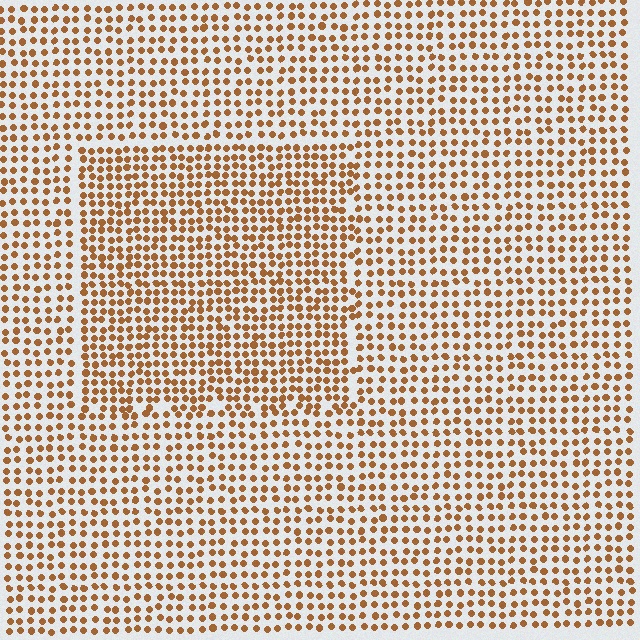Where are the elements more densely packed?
The elements are more densely packed inside the rectangle boundary.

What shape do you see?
I see a rectangle.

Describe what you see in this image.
The image contains small brown elements arranged at two different densities. A rectangle-shaped region is visible where the elements are more densely packed than the surrounding area.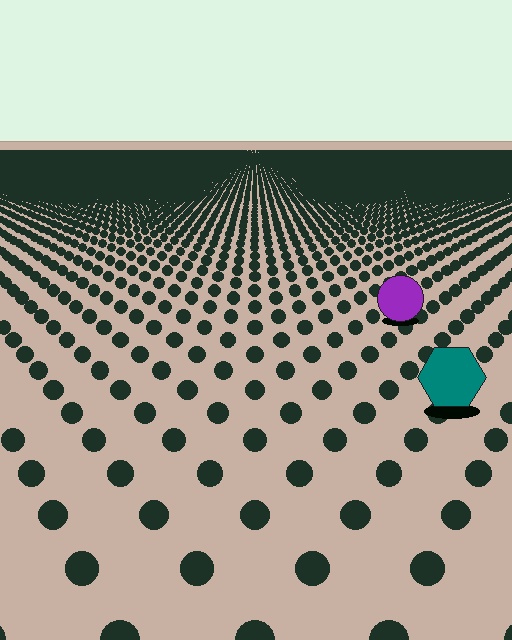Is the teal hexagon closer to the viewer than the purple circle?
Yes. The teal hexagon is closer — you can tell from the texture gradient: the ground texture is coarser near it.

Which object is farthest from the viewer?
The purple circle is farthest from the viewer. It appears smaller and the ground texture around it is denser.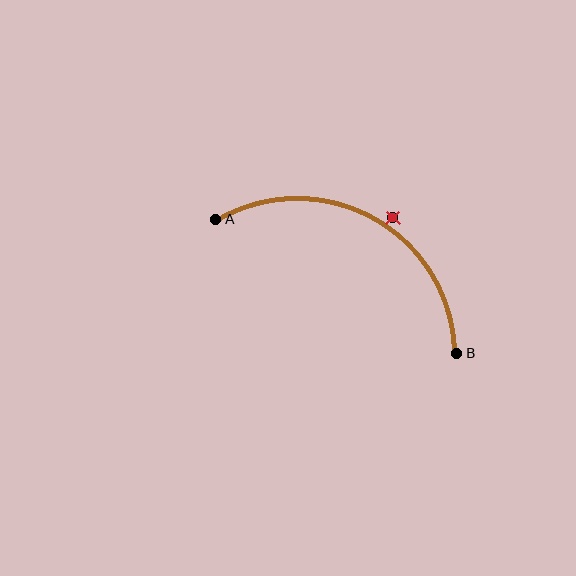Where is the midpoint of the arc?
The arc midpoint is the point on the curve farthest from the straight line joining A and B. It sits above that line.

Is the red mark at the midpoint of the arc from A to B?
No — the red mark does not lie on the arc at all. It sits slightly outside the curve.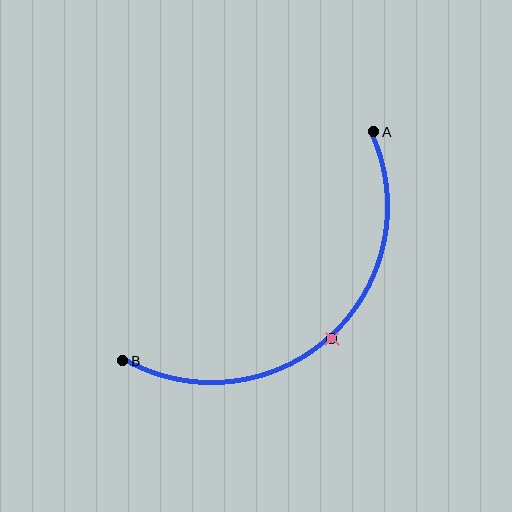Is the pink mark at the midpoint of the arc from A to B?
Yes. The pink mark lies on the arc at equal arc-length from both A and B — it is the arc midpoint.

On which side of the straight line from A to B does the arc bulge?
The arc bulges below and to the right of the straight line connecting A and B.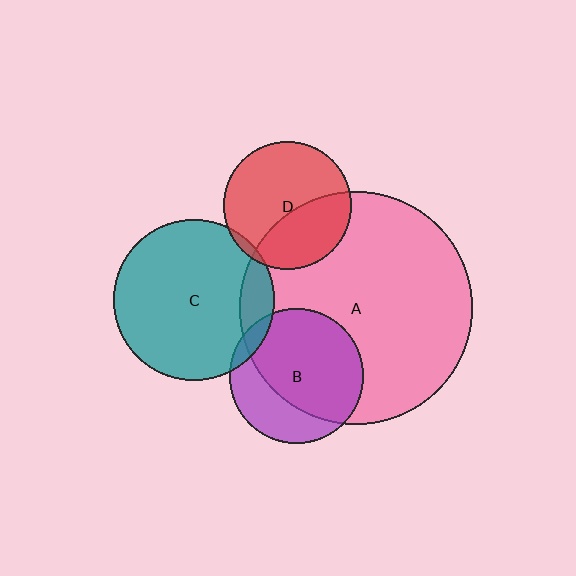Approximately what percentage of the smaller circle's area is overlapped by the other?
Approximately 70%.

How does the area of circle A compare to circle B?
Approximately 3.0 times.